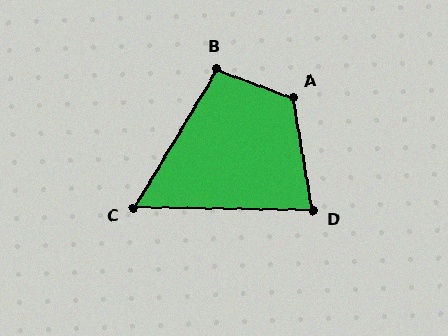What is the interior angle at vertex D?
Approximately 79 degrees (acute).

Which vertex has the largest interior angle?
A, at approximately 120 degrees.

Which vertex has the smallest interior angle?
C, at approximately 60 degrees.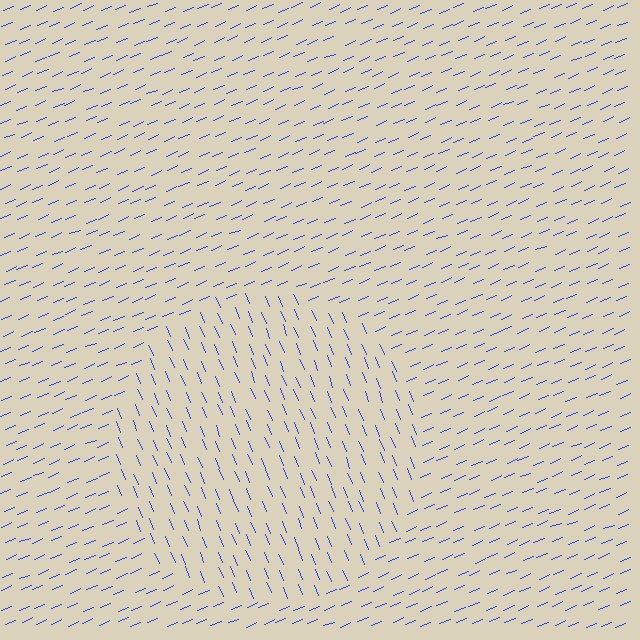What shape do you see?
I see a circle.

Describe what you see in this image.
The image is filled with small blue line segments. A circle region in the image has lines oriented differently from the surrounding lines, creating a visible texture boundary.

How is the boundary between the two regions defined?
The boundary is defined purely by a change in line orientation (approximately 90 degrees difference). All lines are the same color and thickness.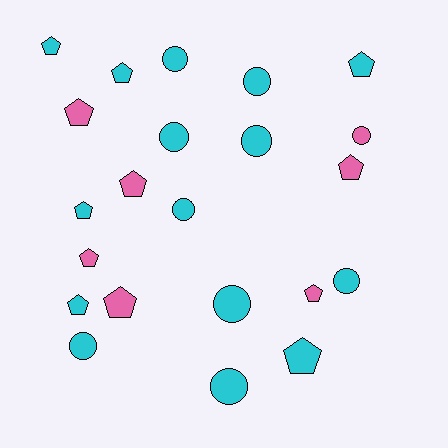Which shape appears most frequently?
Pentagon, with 12 objects.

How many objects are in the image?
There are 22 objects.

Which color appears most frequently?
Cyan, with 15 objects.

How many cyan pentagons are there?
There are 6 cyan pentagons.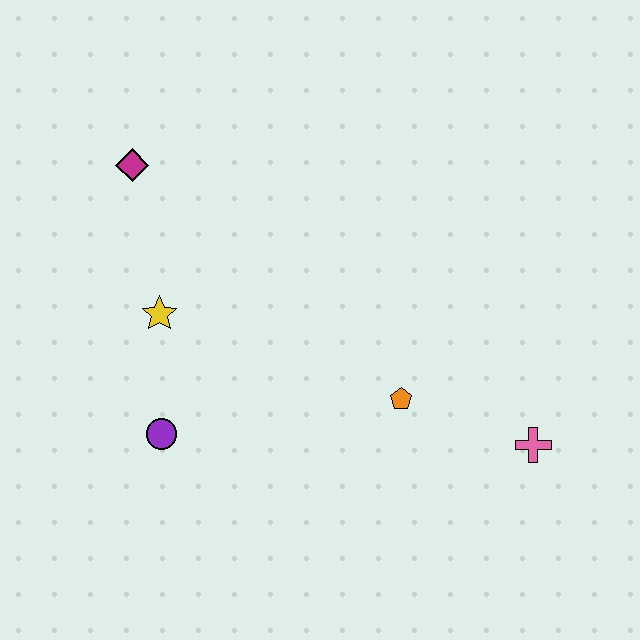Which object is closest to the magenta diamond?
The yellow star is closest to the magenta diamond.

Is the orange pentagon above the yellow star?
No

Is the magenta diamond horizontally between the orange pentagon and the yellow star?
No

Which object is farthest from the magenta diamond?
The pink cross is farthest from the magenta diamond.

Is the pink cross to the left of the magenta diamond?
No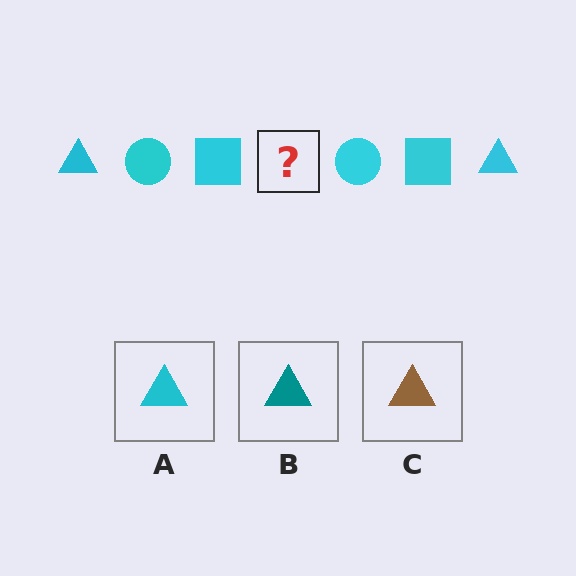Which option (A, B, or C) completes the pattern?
A.